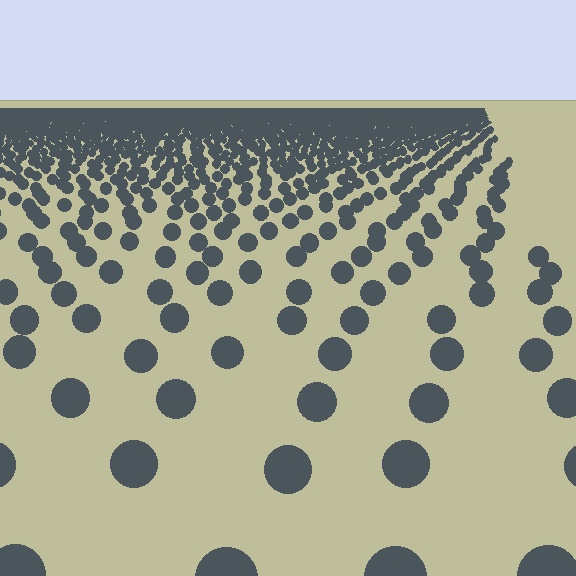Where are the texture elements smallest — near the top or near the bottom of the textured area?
Near the top.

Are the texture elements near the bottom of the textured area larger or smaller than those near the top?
Larger. Near the bottom, elements are closer to the viewer and appear at a bigger on-screen size.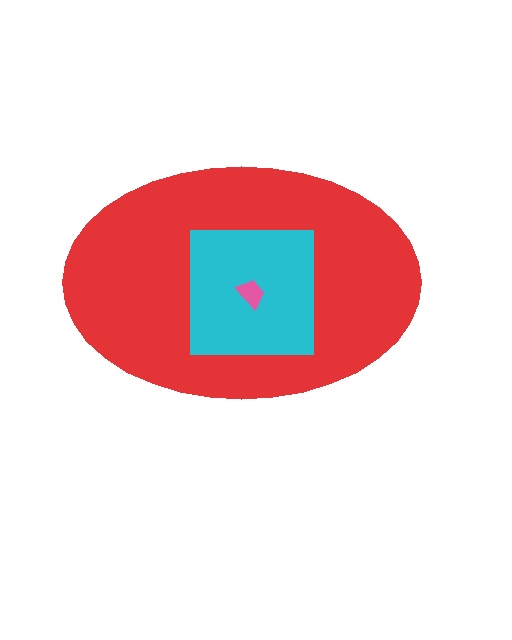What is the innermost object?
The pink trapezoid.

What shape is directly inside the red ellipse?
The cyan square.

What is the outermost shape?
The red ellipse.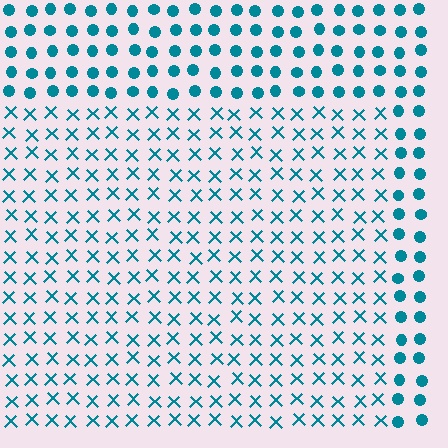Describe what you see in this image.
The image is filled with small teal elements arranged in a uniform grid. A rectangle-shaped region contains X marks, while the surrounding area contains circles. The boundary is defined purely by the change in element shape.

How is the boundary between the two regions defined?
The boundary is defined by a change in element shape: X marks inside vs. circles outside. All elements share the same color and spacing.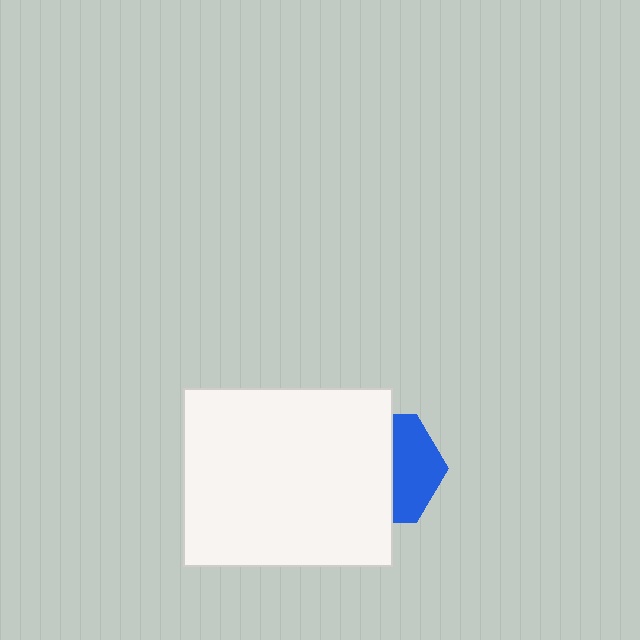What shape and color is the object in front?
The object in front is a white rectangle.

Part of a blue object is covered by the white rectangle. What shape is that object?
It is a hexagon.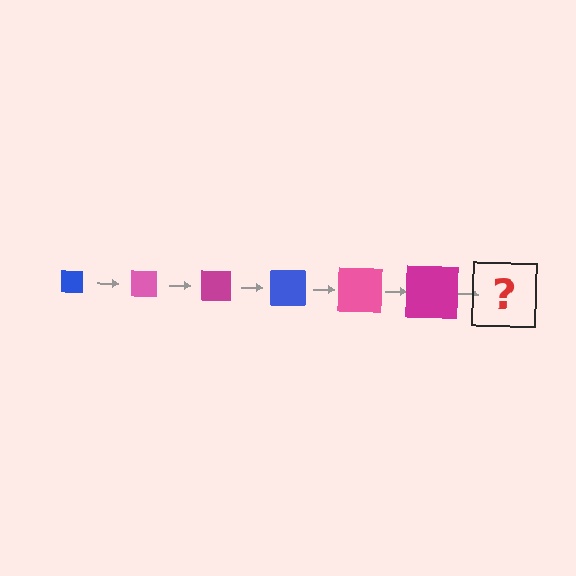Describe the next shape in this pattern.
It should be a blue square, larger than the previous one.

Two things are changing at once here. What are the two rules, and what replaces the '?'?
The two rules are that the square grows larger each step and the color cycles through blue, pink, and magenta. The '?' should be a blue square, larger than the previous one.